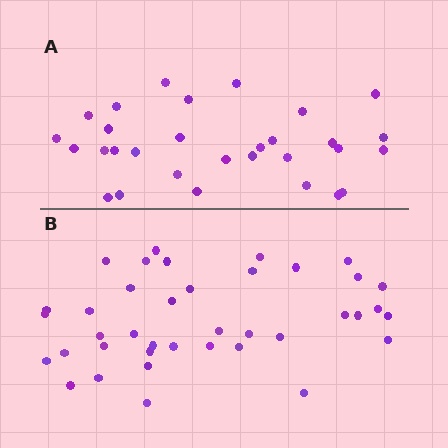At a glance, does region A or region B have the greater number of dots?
Region B (the bottom region) has more dots.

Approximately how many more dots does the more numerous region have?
Region B has roughly 8 or so more dots than region A.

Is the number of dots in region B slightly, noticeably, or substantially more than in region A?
Region B has noticeably more, but not dramatically so. The ratio is roughly 1.3 to 1.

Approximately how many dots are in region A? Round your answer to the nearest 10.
About 30 dots.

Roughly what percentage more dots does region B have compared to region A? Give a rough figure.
About 30% more.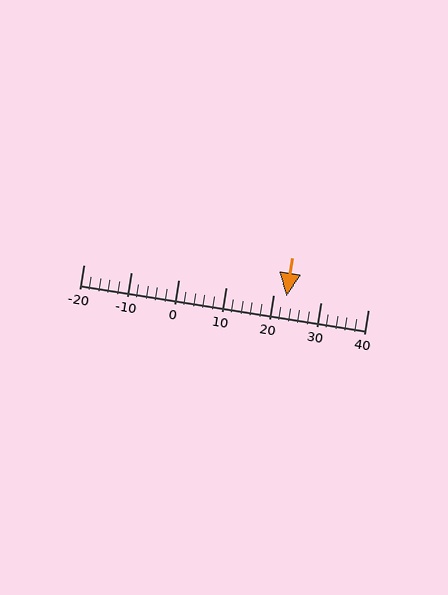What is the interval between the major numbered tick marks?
The major tick marks are spaced 10 units apart.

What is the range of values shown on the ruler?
The ruler shows values from -20 to 40.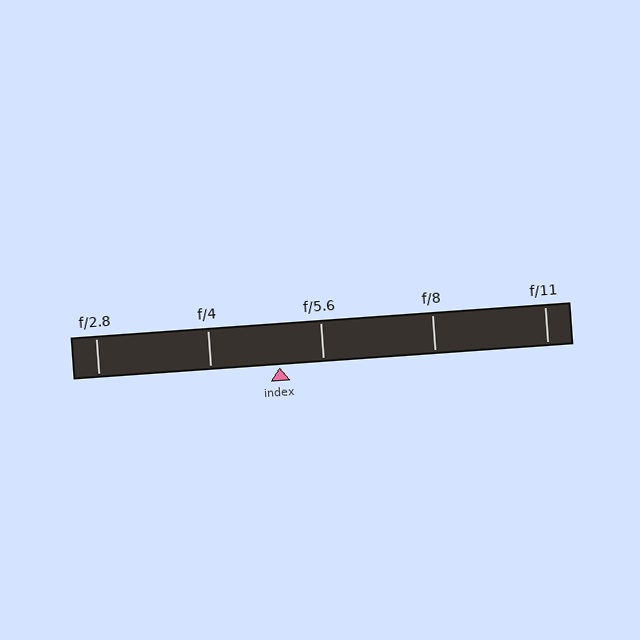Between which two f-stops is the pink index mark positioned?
The index mark is between f/4 and f/5.6.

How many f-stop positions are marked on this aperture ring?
There are 5 f-stop positions marked.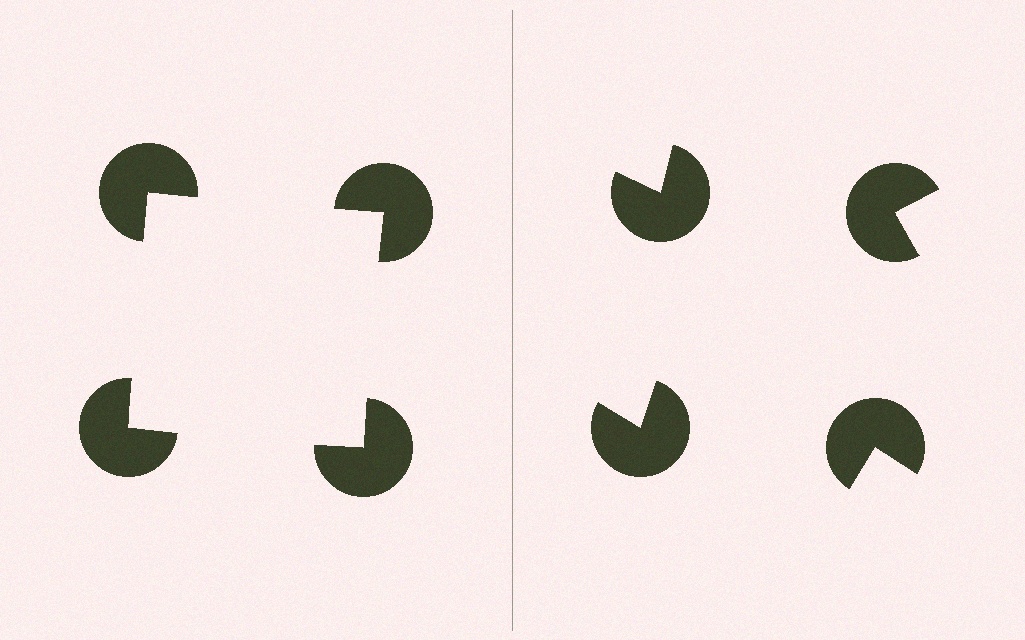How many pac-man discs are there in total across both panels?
8 — 4 on each side.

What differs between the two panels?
The pac-man discs are positioned identically on both sides; only the wedge orientations differ. On the left they align to a square; on the right they are misaligned.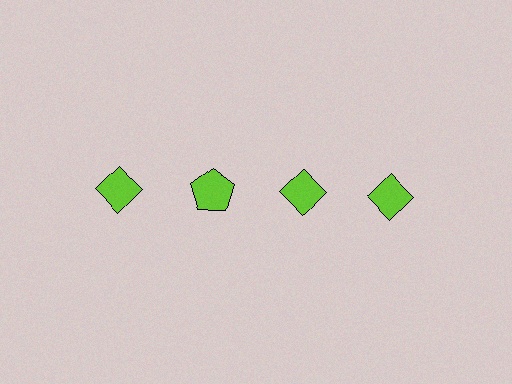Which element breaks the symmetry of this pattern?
The lime pentagon in the top row, second from left column breaks the symmetry. All other shapes are lime diamonds.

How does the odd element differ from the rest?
It has a different shape: pentagon instead of diamond.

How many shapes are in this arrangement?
There are 4 shapes arranged in a grid pattern.